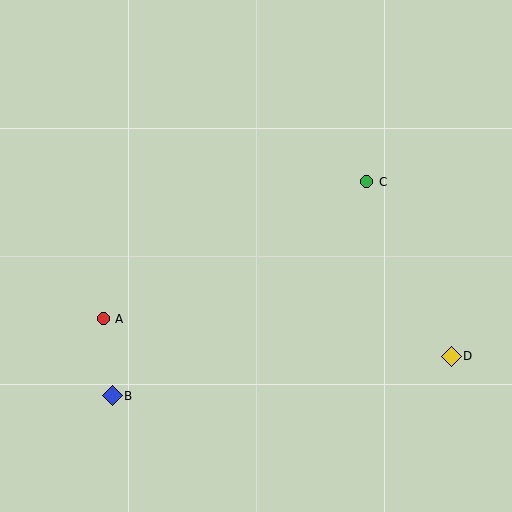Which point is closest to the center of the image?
Point C at (367, 182) is closest to the center.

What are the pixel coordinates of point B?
Point B is at (112, 396).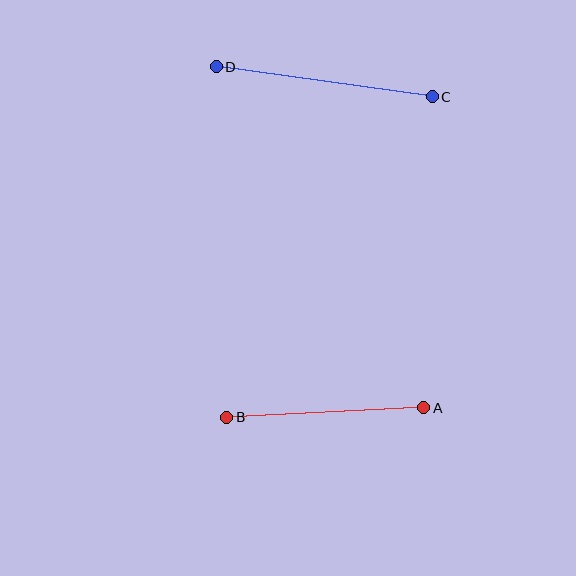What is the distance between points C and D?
The distance is approximately 218 pixels.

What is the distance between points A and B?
The distance is approximately 197 pixels.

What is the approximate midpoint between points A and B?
The midpoint is at approximately (325, 412) pixels.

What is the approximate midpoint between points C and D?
The midpoint is at approximately (324, 82) pixels.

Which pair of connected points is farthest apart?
Points C and D are farthest apart.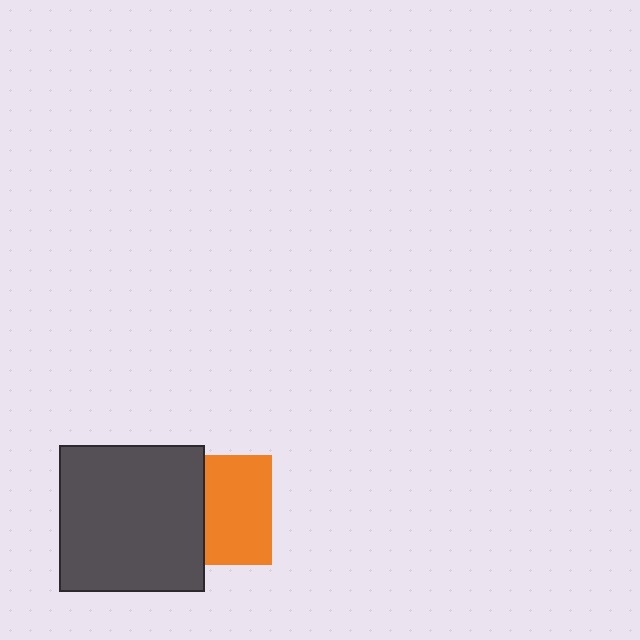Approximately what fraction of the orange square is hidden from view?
Roughly 40% of the orange square is hidden behind the dark gray square.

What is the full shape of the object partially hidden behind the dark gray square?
The partially hidden object is an orange square.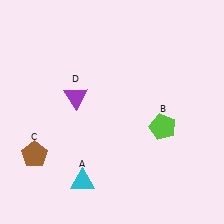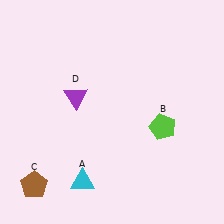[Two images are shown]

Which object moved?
The brown pentagon (C) moved down.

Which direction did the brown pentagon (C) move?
The brown pentagon (C) moved down.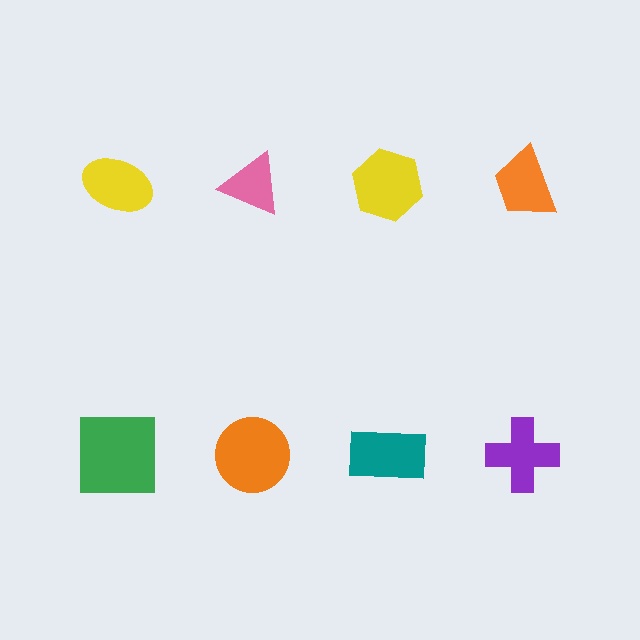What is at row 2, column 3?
A teal rectangle.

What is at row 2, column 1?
A green square.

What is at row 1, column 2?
A pink triangle.